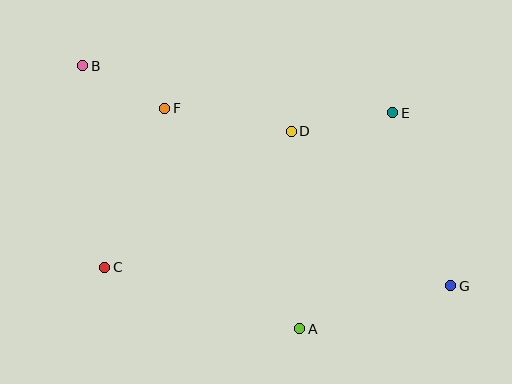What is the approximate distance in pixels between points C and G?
The distance between C and G is approximately 347 pixels.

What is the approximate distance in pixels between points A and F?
The distance between A and F is approximately 258 pixels.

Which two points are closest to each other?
Points B and F are closest to each other.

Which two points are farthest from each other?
Points B and G are farthest from each other.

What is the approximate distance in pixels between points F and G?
The distance between F and G is approximately 337 pixels.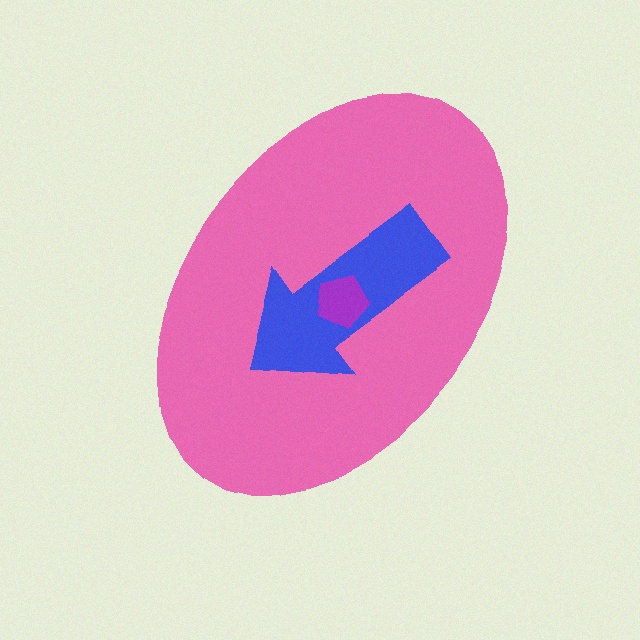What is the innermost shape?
The purple pentagon.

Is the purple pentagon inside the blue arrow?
Yes.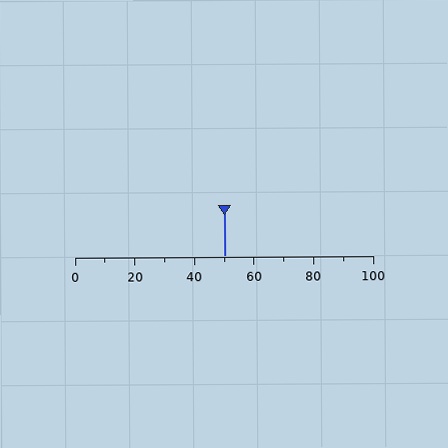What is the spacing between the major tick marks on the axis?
The major ticks are spaced 20 apart.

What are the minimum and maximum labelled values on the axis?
The axis runs from 0 to 100.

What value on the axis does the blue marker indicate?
The marker indicates approximately 50.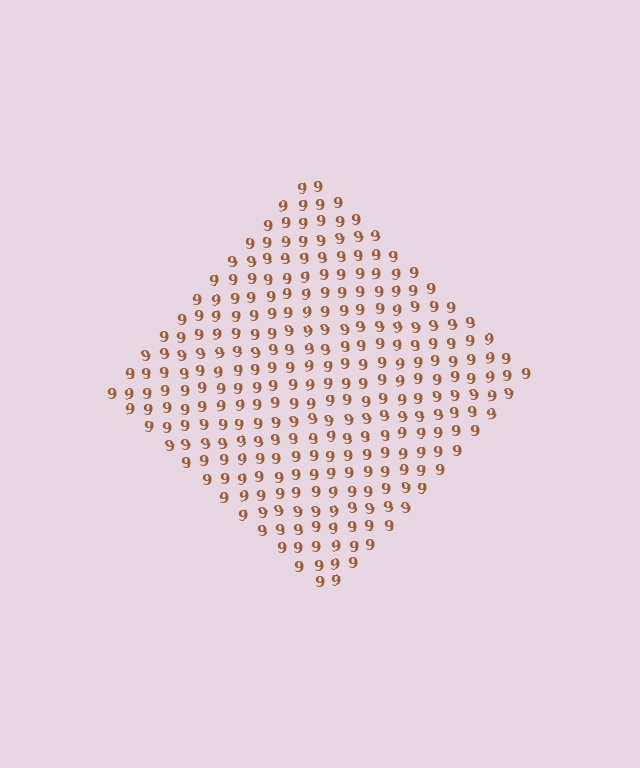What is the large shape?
The large shape is a diamond.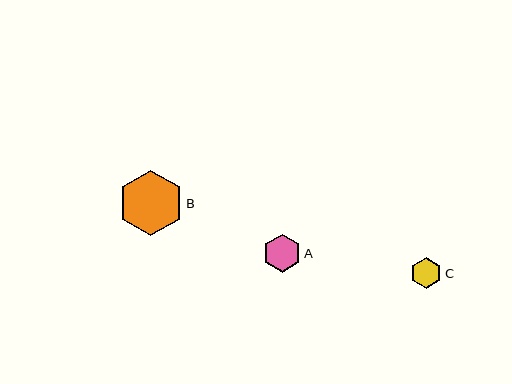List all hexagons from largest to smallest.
From largest to smallest: B, A, C.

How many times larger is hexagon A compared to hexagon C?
Hexagon A is approximately 1.2 times the size of hexagon C.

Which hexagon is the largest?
Hexagon B is the largest with a size of approximately 65 pixels.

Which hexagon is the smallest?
Hexagon C is the smallest with a size of approximately 31 pixels.